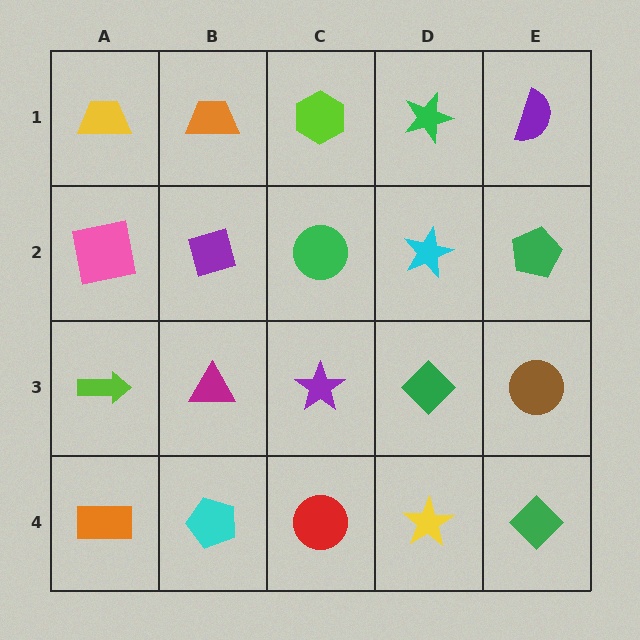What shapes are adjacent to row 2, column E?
A purple semicircle (row 1, column E), a brown circle (row 3, column E), a cyan star (row 2, column D).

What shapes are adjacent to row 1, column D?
A cyan star (row 2, column D), a lime hexagon (row 1, column C), a purple semicircle (row 1, column E).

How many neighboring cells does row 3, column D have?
4.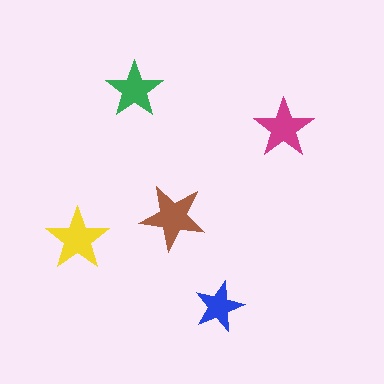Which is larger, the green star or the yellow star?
The yellow one.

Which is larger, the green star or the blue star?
The green one.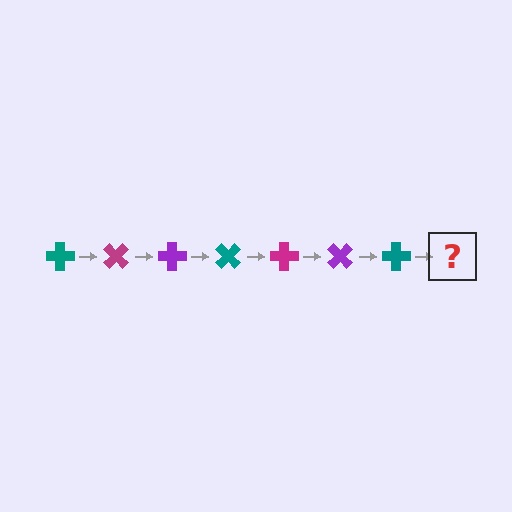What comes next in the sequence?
The next element should be a magenta cross, rotated 315 degrees from the start.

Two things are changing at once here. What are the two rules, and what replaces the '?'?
The two rules are that it rotates 45 degrees each step and the color cycles through teal, magenta, and purple. The '?' should be a magenta cross, rotated 315 degrees from the start.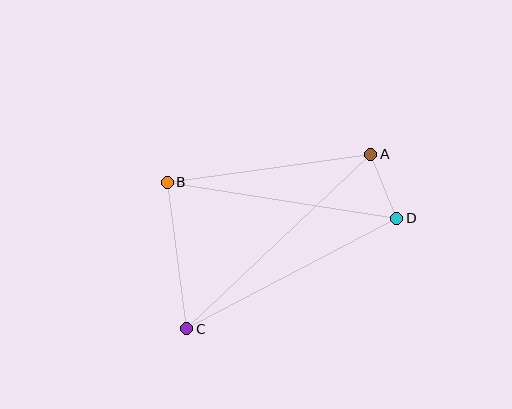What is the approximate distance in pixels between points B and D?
The distance between B and D is approximately 233 pixels.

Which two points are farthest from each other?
Points A and C are farthest from each other.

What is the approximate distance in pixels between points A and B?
The distance between A and B is approximately 206 pixels.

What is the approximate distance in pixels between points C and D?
The distance between C and D is approximately 237 pixels.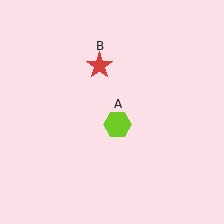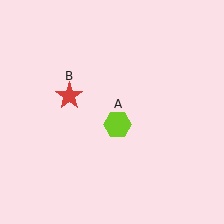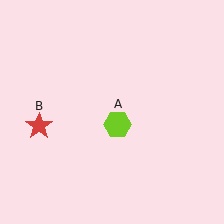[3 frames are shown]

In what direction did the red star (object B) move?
The red star (object B) moved down and to the left.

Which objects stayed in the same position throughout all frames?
Lime hexagon (object A) remained stationary.